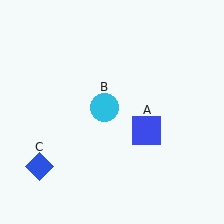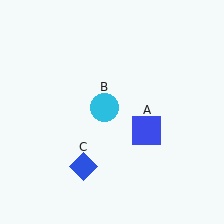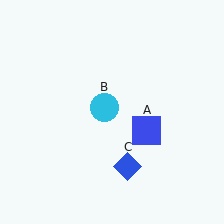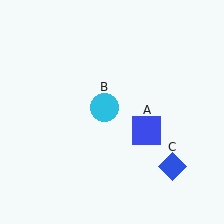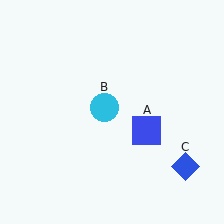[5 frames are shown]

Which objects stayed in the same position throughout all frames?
Blue square (object A) and cyan circle (object B) remained stationary.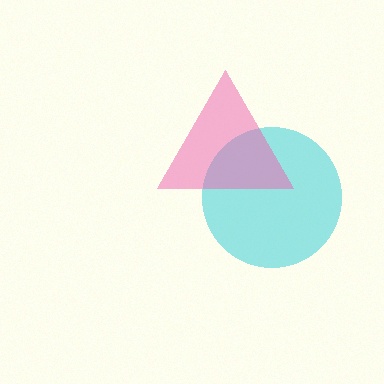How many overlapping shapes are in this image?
There are 2 overlapping shapes in the image.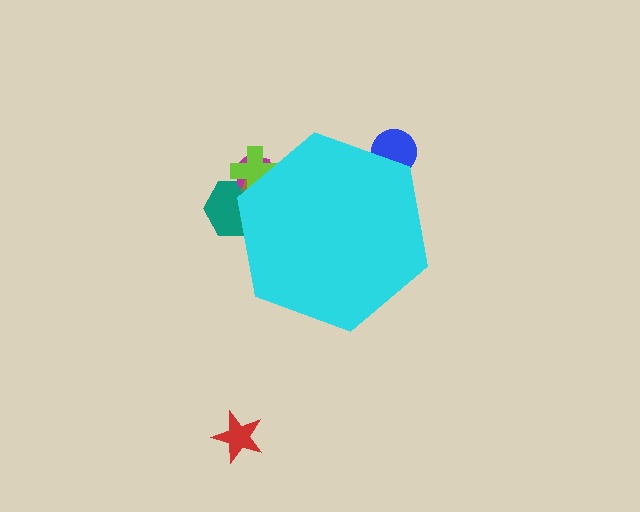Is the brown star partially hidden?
Yes, the brown star is partially hidden behind the cyan hexagon.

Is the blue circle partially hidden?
Yes, the blue circle is partially hidden behind the cyan hexagon.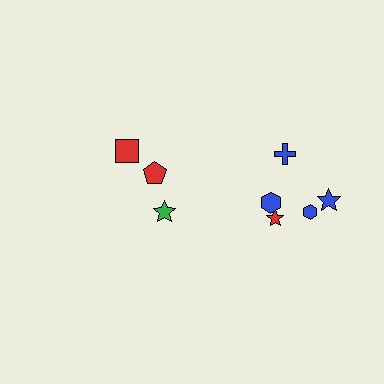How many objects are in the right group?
There are 5 objects.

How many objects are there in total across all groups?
There are 8 objects.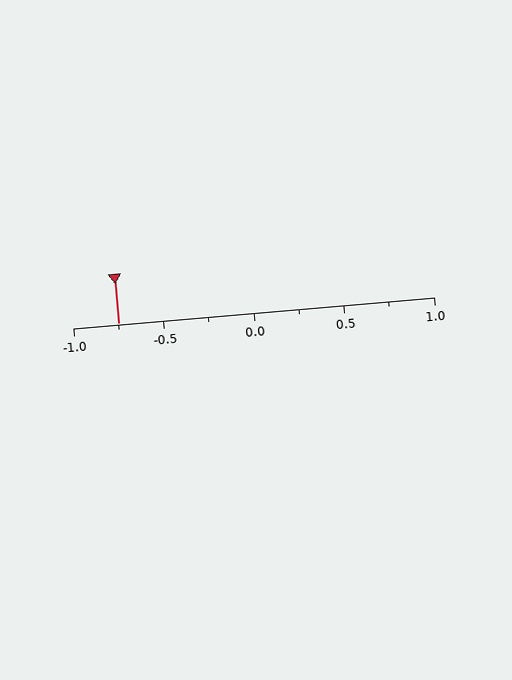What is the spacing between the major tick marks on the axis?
The major ticks are spaced 0.5 apart.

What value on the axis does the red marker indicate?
The marker indicates approximately -0.75.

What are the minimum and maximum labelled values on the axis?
The axis runs from -1.0 to 1.0.